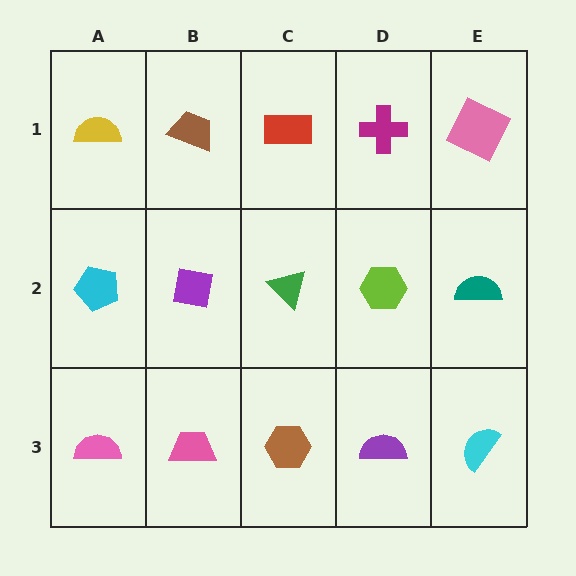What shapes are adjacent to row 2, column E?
A pink square (row 1, column E), a cyan semicircle (row 3, column E), a lime hexagon (row 2, column D).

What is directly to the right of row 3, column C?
A purple semicircle.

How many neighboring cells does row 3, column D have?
3.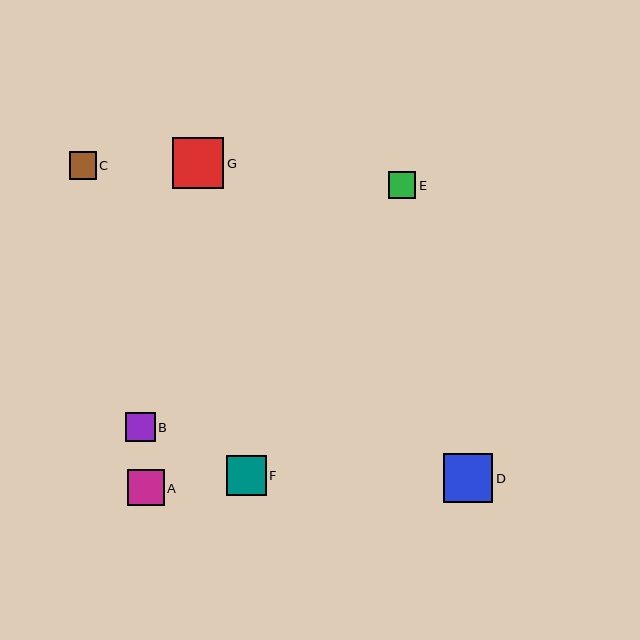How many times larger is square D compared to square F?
Square D is approximately 1.2 times the size of square F.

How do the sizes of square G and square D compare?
Square G and square D are approximately the same size.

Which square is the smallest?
Square E is the smallest with a size of approximately 27 pixels.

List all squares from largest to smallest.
From largest to smallest: G, D, F, A, B, C, E.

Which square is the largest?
Square G is the largest with a size of approximately 51 pixels.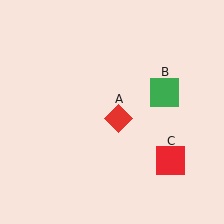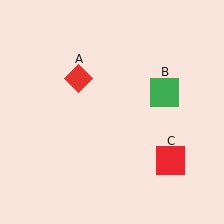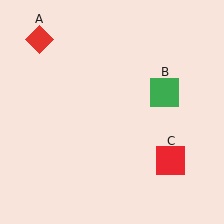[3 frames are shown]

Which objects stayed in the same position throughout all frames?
Green square (object B) and red square (object C) remained stationary.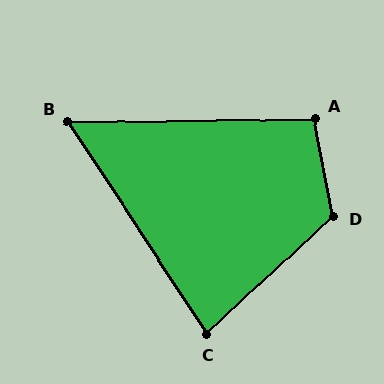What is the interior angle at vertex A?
Approximately 100 degrees (obtuse).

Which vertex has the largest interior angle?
D, at approximately 122 degrees.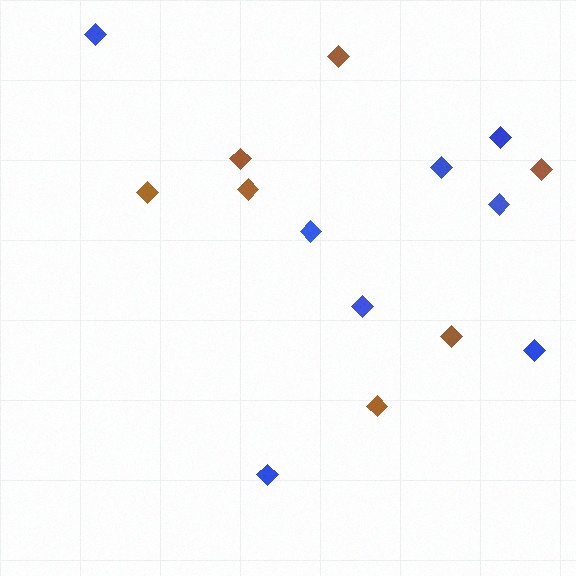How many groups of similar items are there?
There are 2 groups: one group of blue diamonds (8) and one group of brown diamonds (7).